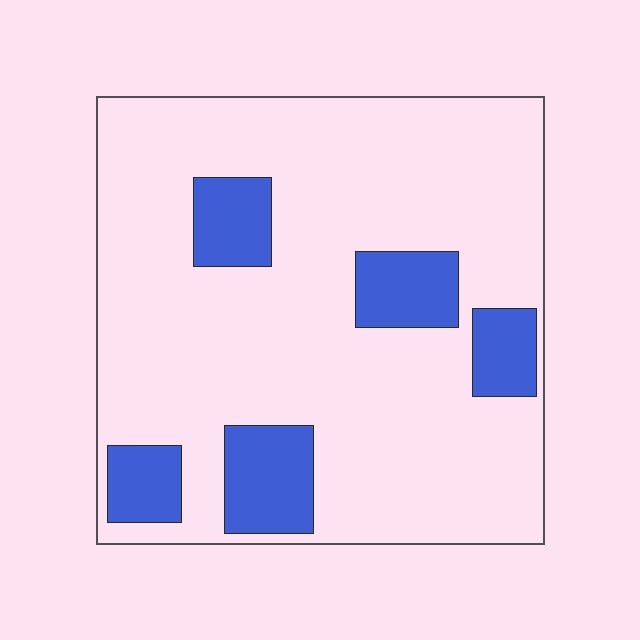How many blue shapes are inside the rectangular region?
5.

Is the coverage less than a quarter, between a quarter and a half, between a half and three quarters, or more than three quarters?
Less than a quarter.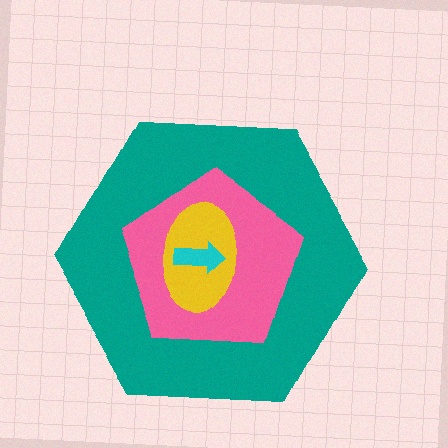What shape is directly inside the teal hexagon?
The pink pentagon.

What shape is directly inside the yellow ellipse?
The cyan arrow.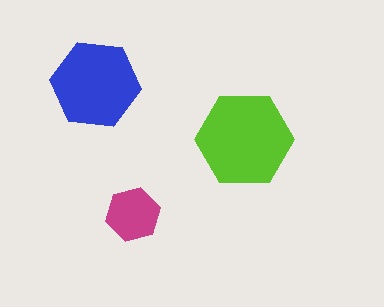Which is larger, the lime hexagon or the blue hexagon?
The lime one.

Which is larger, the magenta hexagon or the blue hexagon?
The blue one.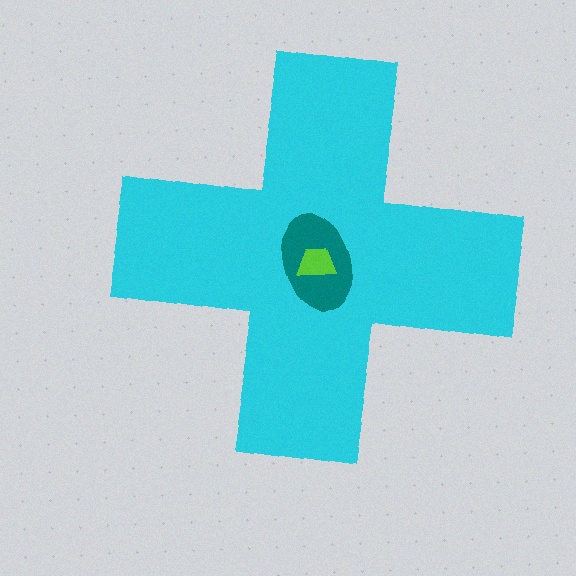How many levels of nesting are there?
3.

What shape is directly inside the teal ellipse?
The lime trapezoid.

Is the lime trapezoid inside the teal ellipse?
Yes.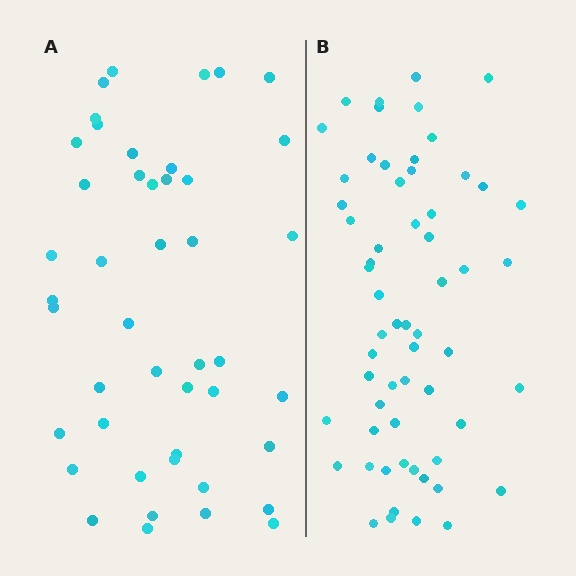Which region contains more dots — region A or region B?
Region B (the right region) has more dots.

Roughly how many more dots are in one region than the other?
Region B has approximately 15 more dots than region A.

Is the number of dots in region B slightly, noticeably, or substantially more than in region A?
Region B has noticeably more, but not dramatically so. The ratio is roughly 1.3 to 1.